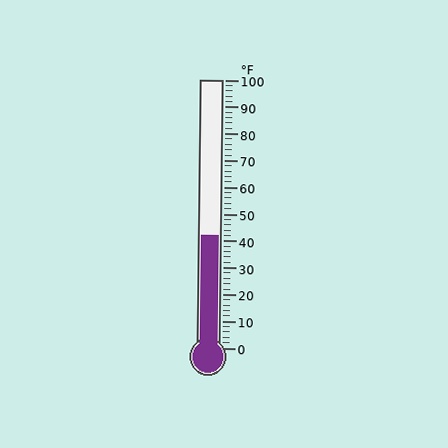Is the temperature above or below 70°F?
The temperature is below 70°F.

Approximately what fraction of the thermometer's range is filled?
The thermometer is filled to approximately 40% of its range.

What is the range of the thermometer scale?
The thermometer scale ranges from 0°F to 100°F.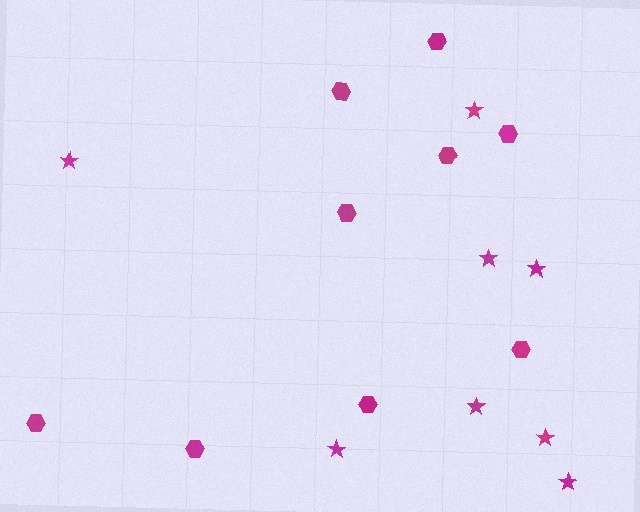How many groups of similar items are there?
There are 2 groups: one group of stars (8) and one group of hexagons (9).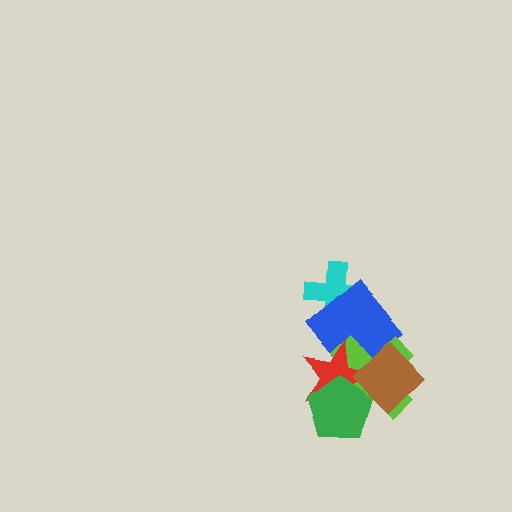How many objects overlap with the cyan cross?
1 object overlaps with the cyan cross.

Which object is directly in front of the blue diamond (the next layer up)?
The lime cross is directly in front of the blue diamond.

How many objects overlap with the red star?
4 objects overlap with the red star.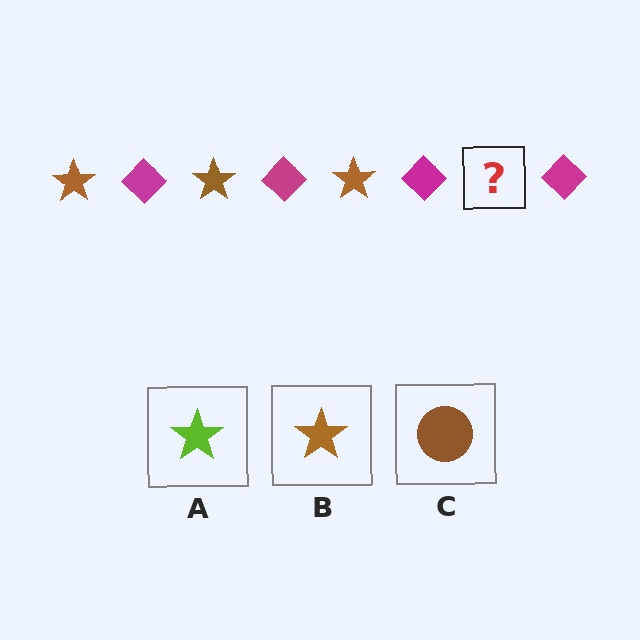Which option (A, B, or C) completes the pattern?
B.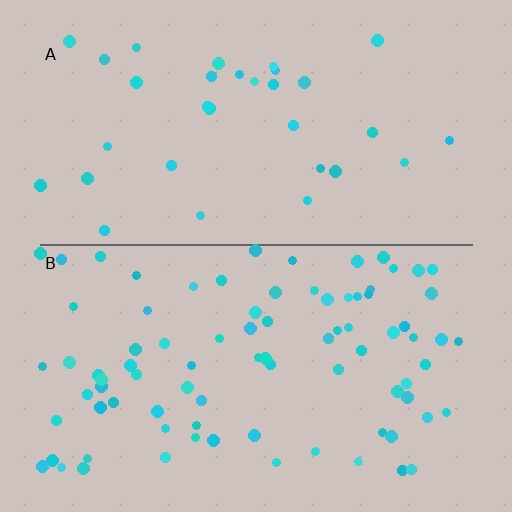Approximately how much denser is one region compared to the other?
Approximately 2.6× — region B over region A.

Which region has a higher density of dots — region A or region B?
B (the bottom).